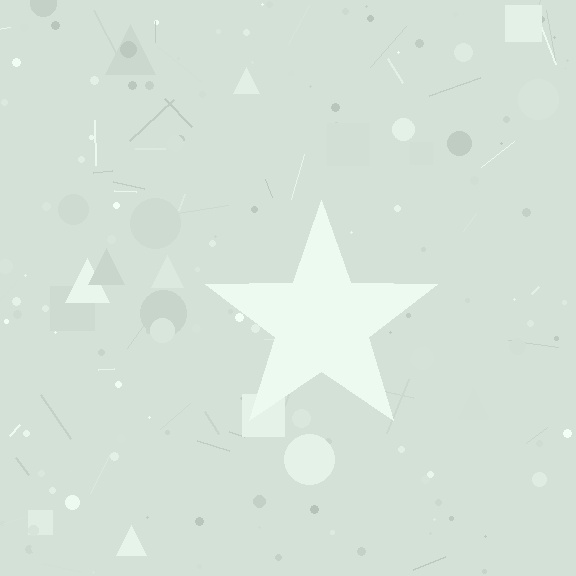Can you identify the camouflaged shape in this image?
The camouflaged shape is a star.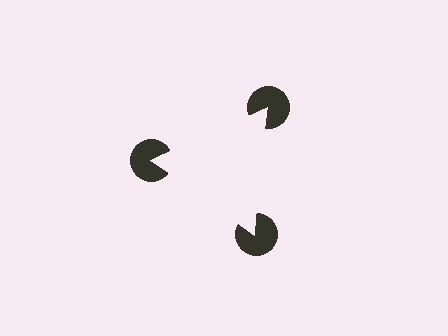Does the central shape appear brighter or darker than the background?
It typically appears slightly brighter than the background, even though no actual brightness change is drawn.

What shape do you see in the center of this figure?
An illusory triangle — its edges are inferred from the aligned wedge cuts in the pac-man discs, not physically drawn.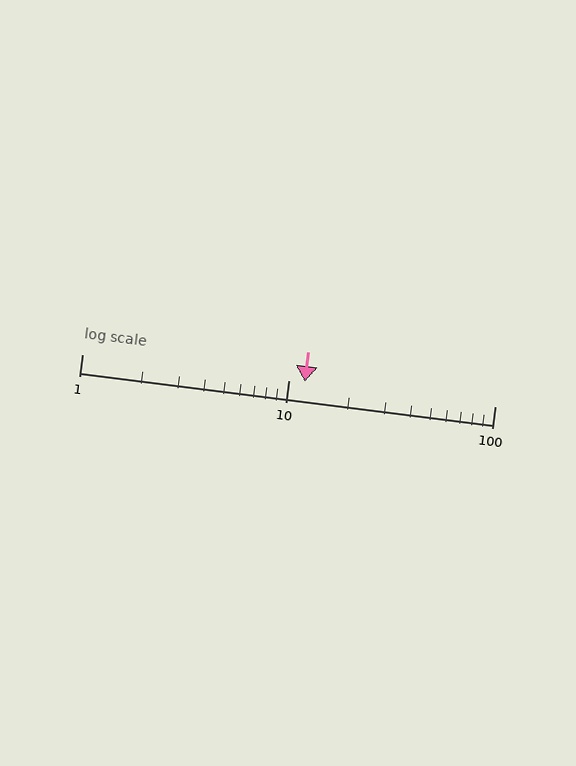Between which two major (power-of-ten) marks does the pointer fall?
The pointer is between 10 and 100.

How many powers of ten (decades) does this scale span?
The scale spans 2 decades, from 1 to 100.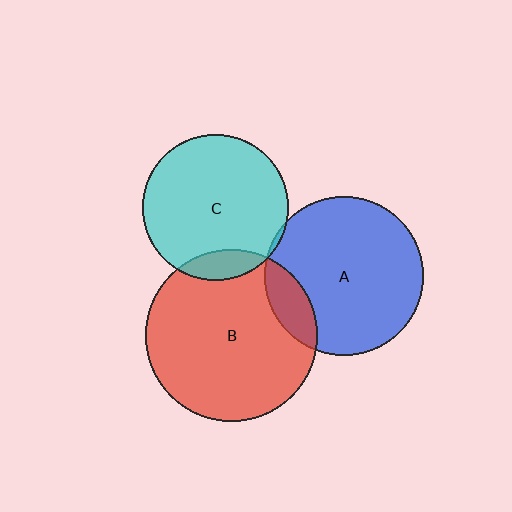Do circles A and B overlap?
Yes.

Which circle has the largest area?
Circle B (red).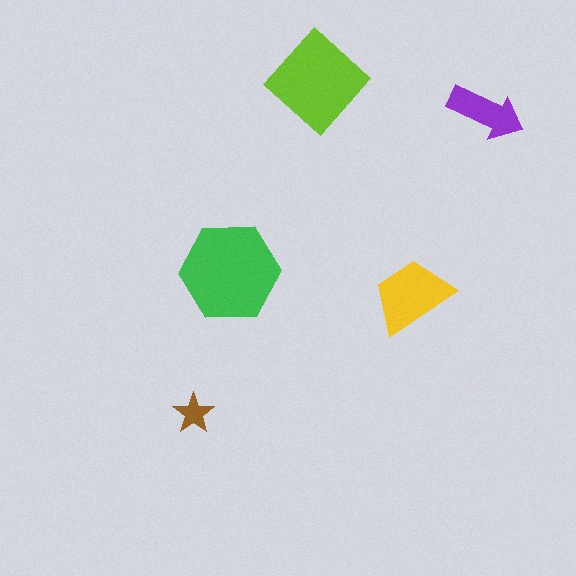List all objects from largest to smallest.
The green hexagon, the lime diamond, the yellow trapezoid, the purple arrow, the brown star.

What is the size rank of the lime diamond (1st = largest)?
2nd.